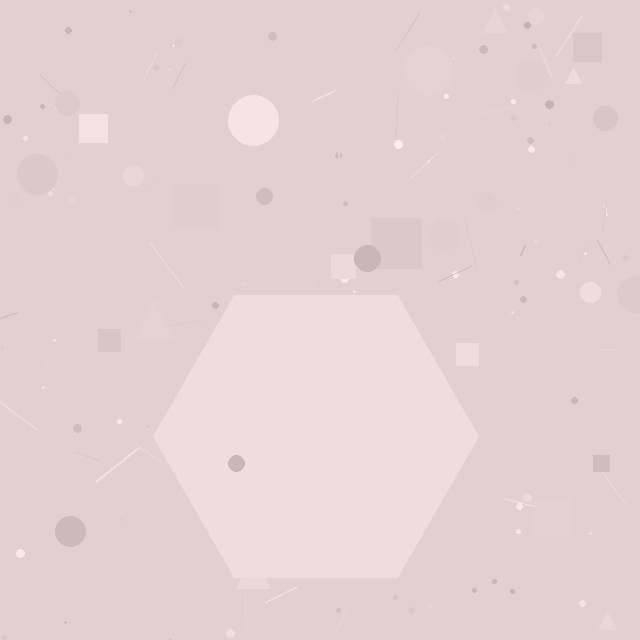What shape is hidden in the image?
A hexagon is hidden in the image.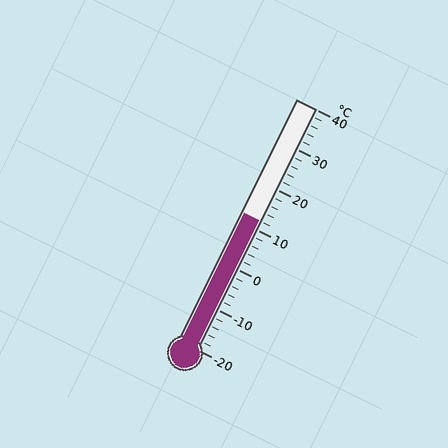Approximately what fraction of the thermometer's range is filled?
The thermometer is filled to approximately 55% of its range.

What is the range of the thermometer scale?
The thermometer scale ranges from -20°C to 40°C.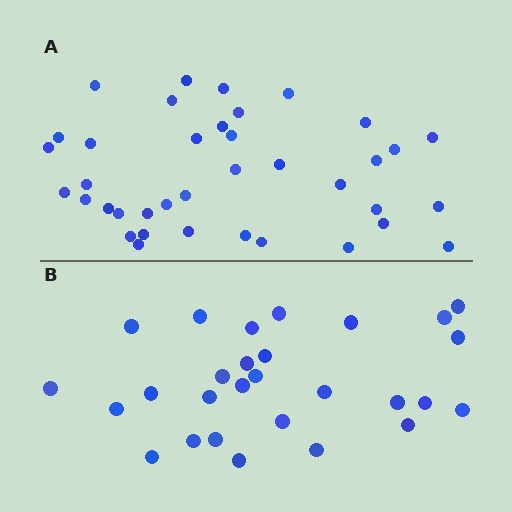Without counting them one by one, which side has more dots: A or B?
Region A (the top region) has more dots.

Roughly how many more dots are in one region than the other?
Region A has roughly 10 or so more dots than region B.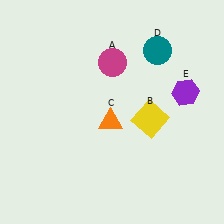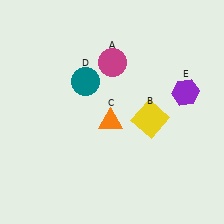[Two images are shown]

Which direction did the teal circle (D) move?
The teal circle (D) moved left.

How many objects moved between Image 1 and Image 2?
1 object moved between the two images.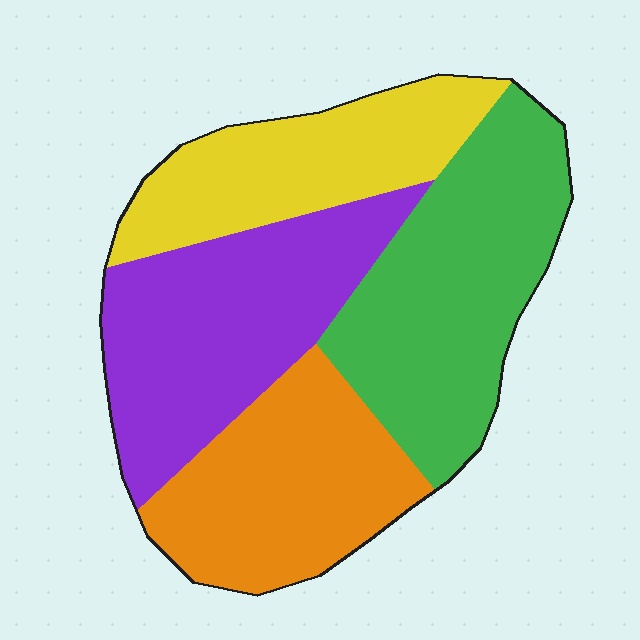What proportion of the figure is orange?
Orange covers 23% of the figure.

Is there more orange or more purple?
Purple.